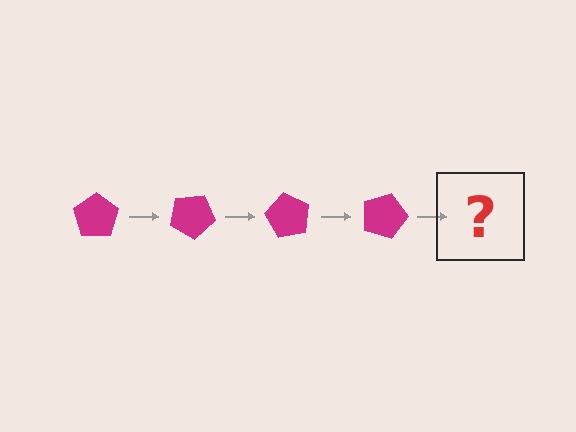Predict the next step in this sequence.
The next step is a magenta pentagon rotated 120 degrees.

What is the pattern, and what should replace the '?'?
The pattern is that the pentagon rotates 30 degrees each step. The '?' should be a magenta pentagon rotated 120 degrees.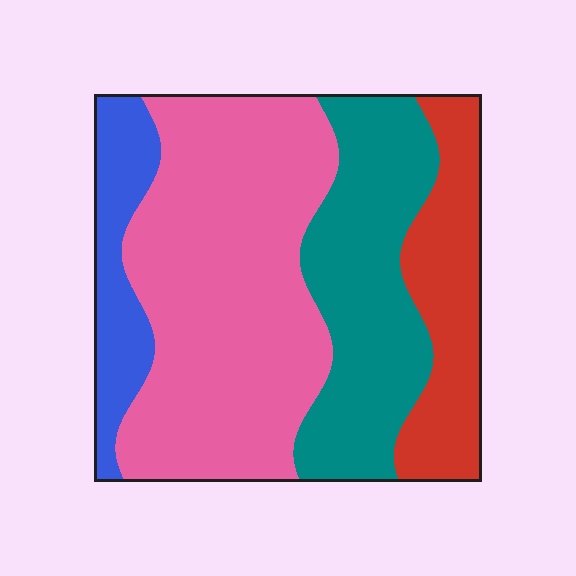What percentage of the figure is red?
Red covers around 15% of the figure.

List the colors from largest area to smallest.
From largest to smallest: pink, teal, red, blue.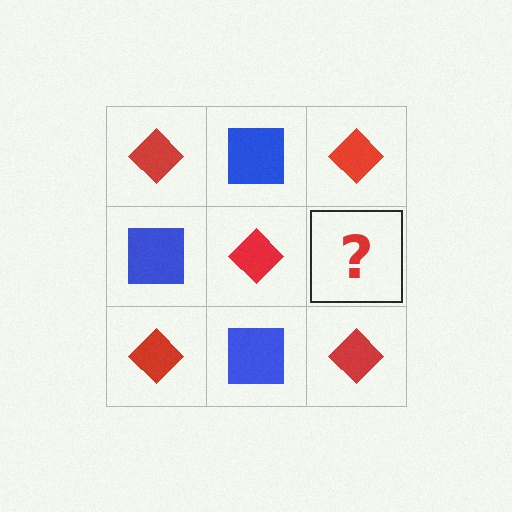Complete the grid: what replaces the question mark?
The question mark should be replaced with a blue square.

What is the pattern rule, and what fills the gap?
The rule is that it alternates red diamond and blue square in a checkerboard pattern. The gap should be filled with a blue square.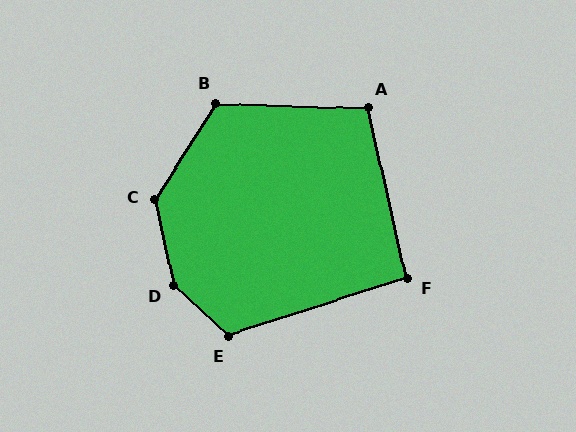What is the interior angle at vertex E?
Approximately 119 degrees (obtuse).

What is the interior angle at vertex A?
Approximately 105 degrees (obtuse).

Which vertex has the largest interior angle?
D, at approximately 145 degrees.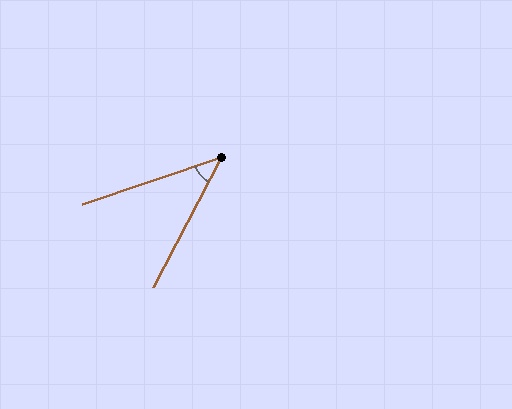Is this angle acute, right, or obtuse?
It is acute.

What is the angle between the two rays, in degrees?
Approximately 44 degrees.